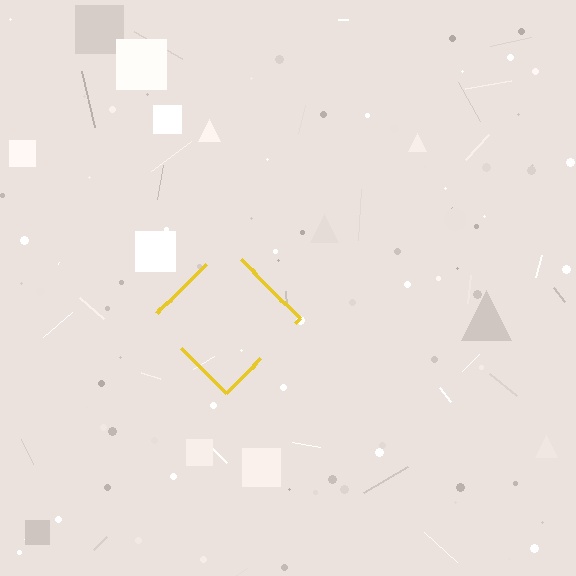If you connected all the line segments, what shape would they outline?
They would outline a diamond.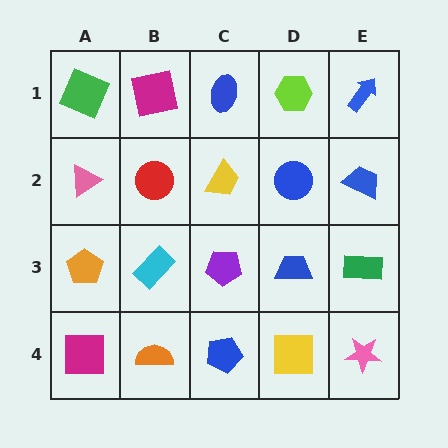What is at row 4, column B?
An orange semicircle.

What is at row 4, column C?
A blue pentagon.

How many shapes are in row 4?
5 shapes.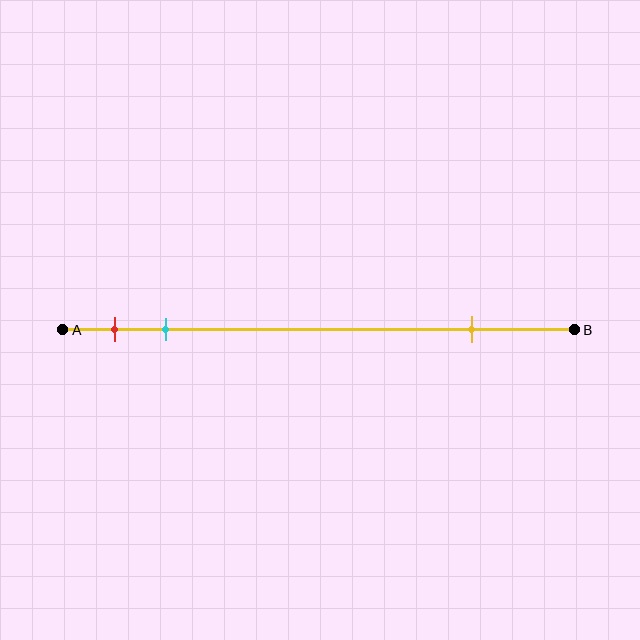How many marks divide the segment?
There are 3 marks dividing the segment.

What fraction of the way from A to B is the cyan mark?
The cyan mark is approximately 20% (0.2) of the way from A to B.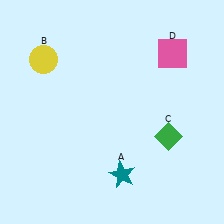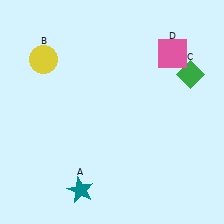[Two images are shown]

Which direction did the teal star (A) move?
The teal star (A) moved left.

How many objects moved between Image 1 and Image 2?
2 objects moved between the two images.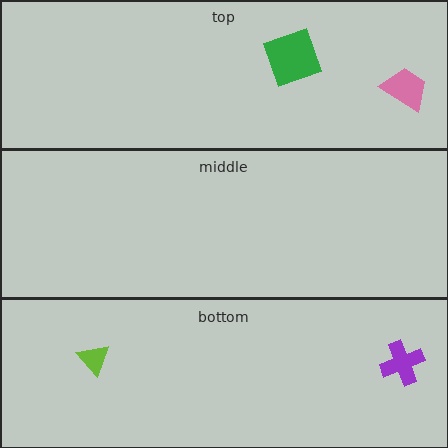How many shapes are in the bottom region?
2.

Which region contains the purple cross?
The bottom region.